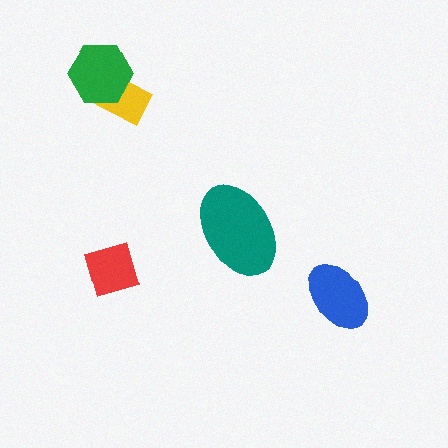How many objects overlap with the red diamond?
0 objects overlap with the red diamond.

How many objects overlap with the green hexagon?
1 object overlaps with the green hexagon.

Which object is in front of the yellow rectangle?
The green hexagon is in front of the yellow rectangle.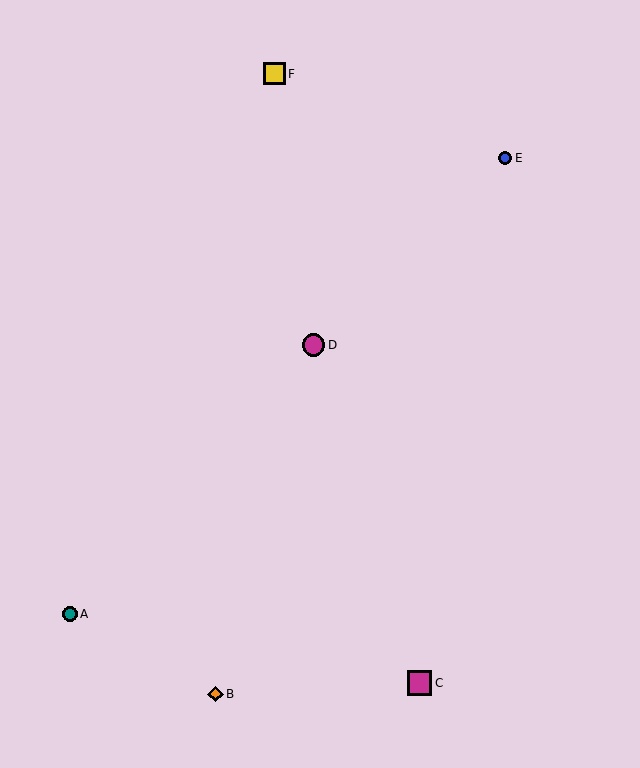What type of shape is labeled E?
Shape E is a blue circle.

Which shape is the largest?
The magenta square (labeled C) is the largest.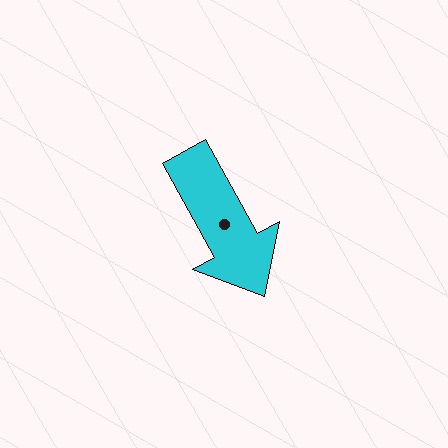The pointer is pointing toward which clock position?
Roughly 5 o'clock.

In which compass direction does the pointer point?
Southeast.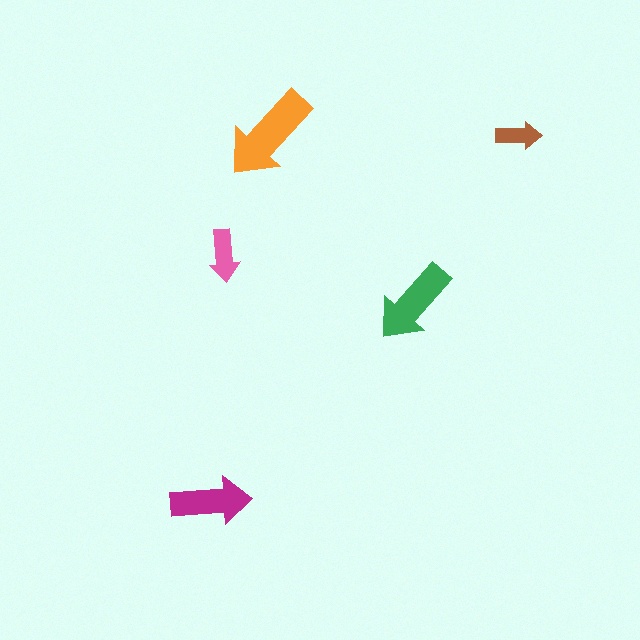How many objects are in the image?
There are 5 objects in the image.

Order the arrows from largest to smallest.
the orange one, the green one, the magenta one, the pink one, the brown one.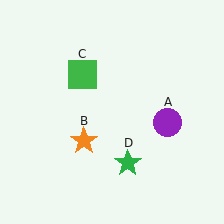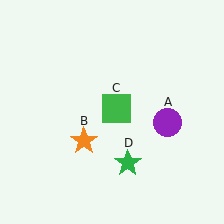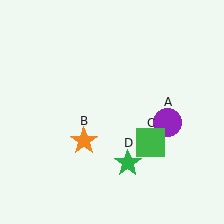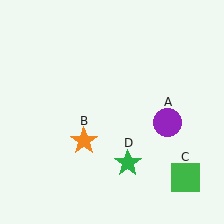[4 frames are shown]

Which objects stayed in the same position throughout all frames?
Purple circle (object A) and orange star (object B) and green star (object D) remained stationary.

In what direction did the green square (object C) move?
The green square (object C) moved down and to the right.